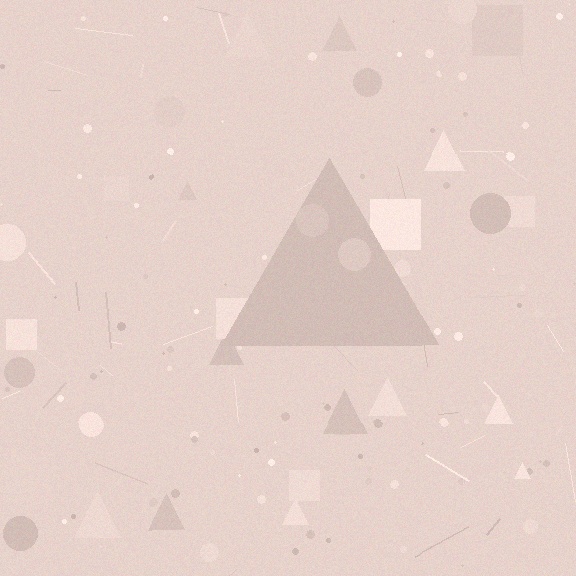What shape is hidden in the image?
A triangle is hidden in the image.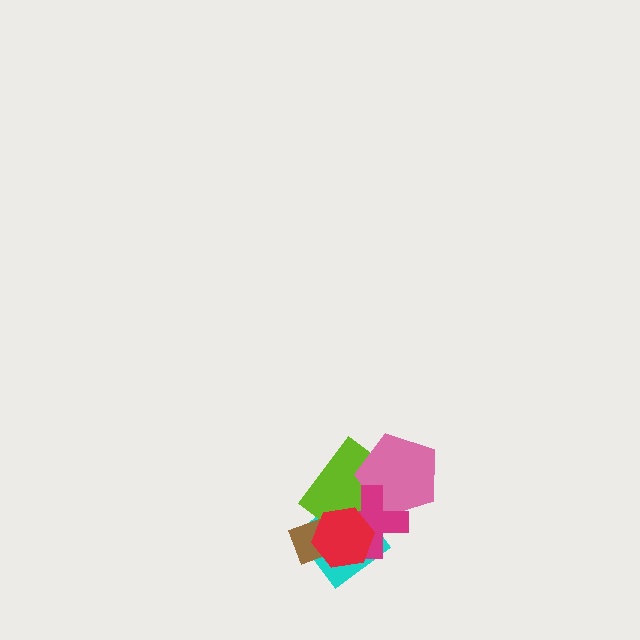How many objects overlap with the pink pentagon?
2 objects overlap with the pink pentagon.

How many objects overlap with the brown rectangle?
4 objects overlap with the brown rectangle.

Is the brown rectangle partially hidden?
Yes, it is partially covered by another shape.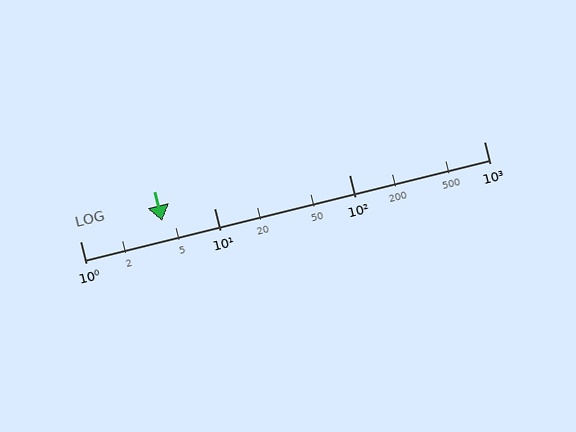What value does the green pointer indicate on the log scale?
The pointer indicates approximately 4.1.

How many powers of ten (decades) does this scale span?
The scale spans 3 decades, from 1 to 1000.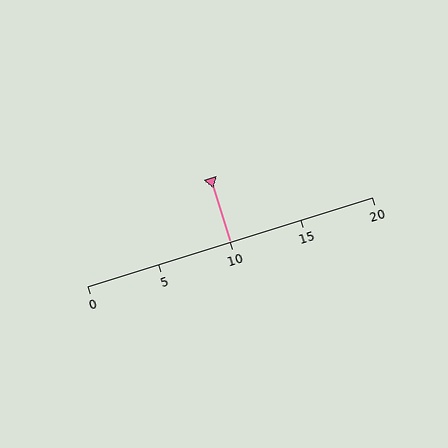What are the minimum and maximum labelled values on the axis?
The axis runs from 0 to 20.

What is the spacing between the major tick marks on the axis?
The major ticks are spaced 5 apart.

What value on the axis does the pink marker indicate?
The marker indicates approximately 10.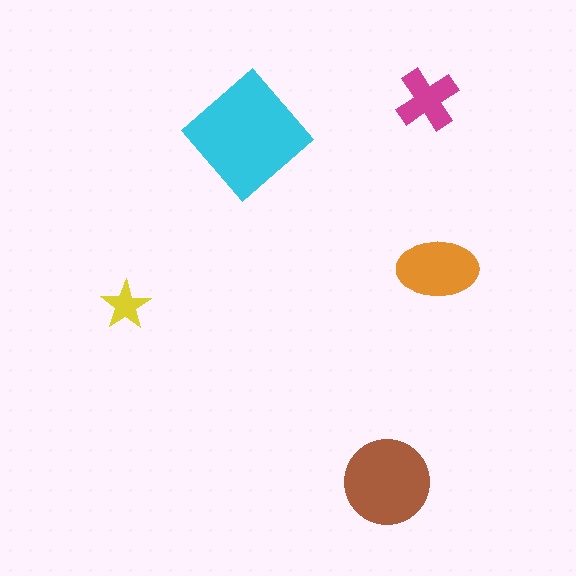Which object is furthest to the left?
The yellow star is leftmost.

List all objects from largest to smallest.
The cyan diamond, the brown circle, the orange ellipse, the magenta cross, the yellow star.